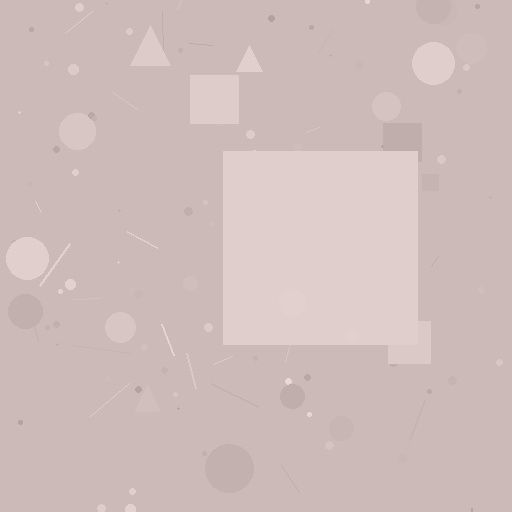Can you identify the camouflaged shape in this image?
The camouflaged shape is a square.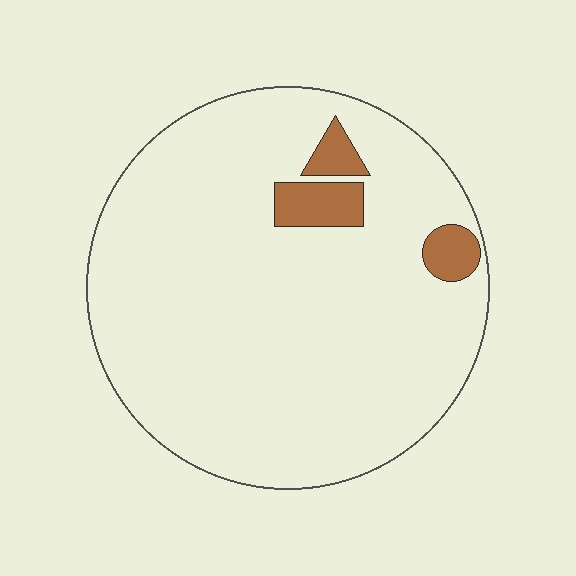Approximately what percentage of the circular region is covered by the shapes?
Approximately 5%.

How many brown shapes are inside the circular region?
3.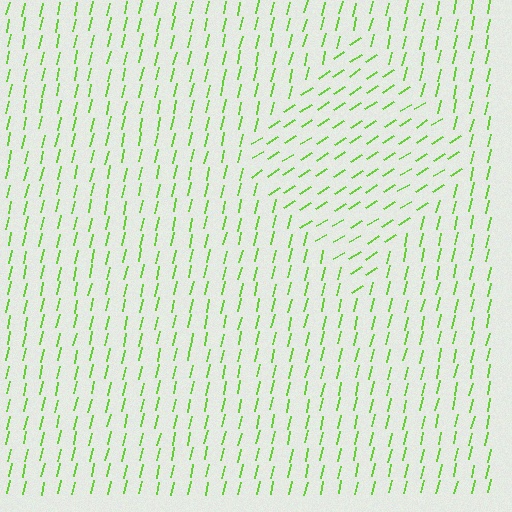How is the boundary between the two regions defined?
The boundary is defined purely by a change in line orientation (approximately 45 degrees difference). All lines are the same color and thickness.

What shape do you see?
I see a diamond.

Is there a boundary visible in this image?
Yes, there is a texture boundary formed by a change in line orientation.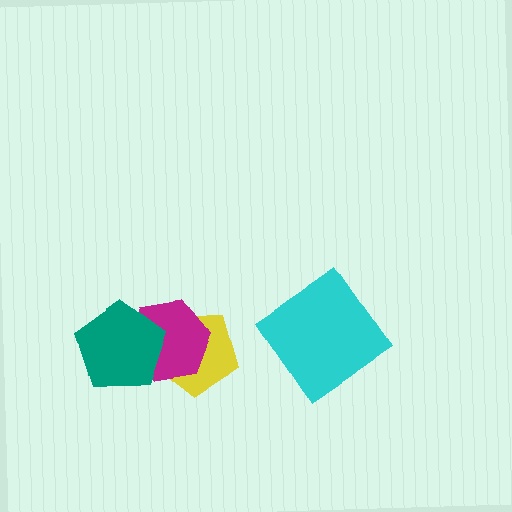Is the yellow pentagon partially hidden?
Yes, it is partially covered by another shape.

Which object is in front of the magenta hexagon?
The teal pentagon is in front of the magenta hexagon.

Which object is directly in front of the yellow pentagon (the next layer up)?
The magenta hexagon is directly in front of the yellow pentagon.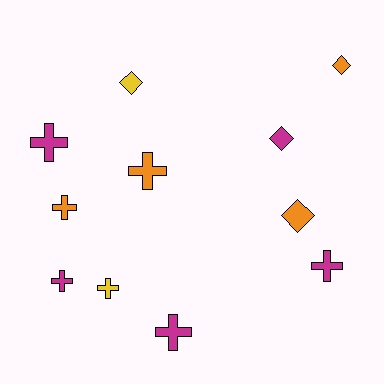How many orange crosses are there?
There are 2 orange crosses.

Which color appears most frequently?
Magenta, with 5 objects.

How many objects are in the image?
There are 11 objects.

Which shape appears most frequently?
Cross, with 7 objects.